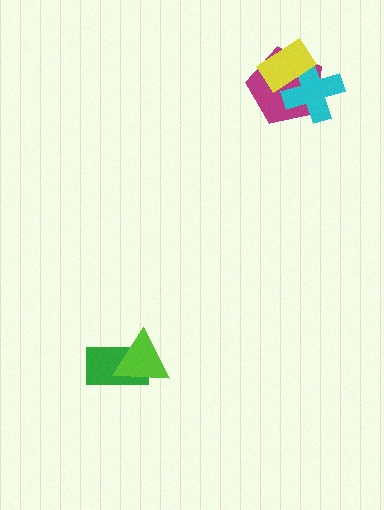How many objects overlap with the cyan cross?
2 objects overlap with the cyan cross.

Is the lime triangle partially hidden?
No, no other shape covers it.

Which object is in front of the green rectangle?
The lime triangle is in front of the green rectangle.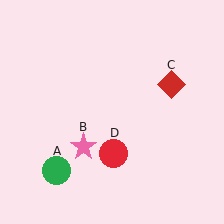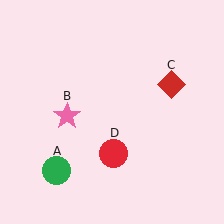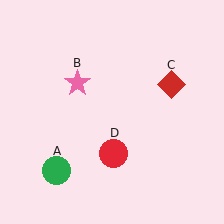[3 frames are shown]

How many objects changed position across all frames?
1 object changed position: pink star (object B).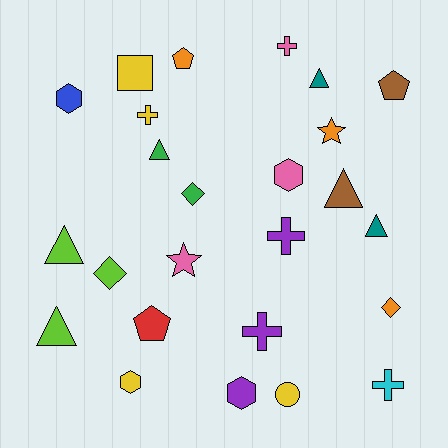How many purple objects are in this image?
There are 3 purple objects.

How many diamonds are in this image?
There are 3 diamonds.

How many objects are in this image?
There are 25 objects.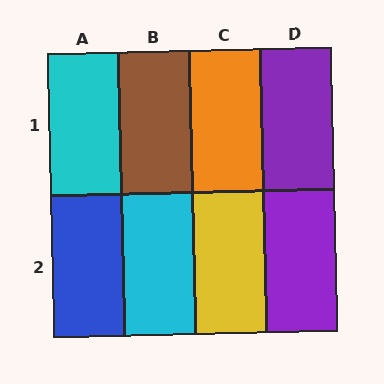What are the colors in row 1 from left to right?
Cyan, brown, orange, purple.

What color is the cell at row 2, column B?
Cyan.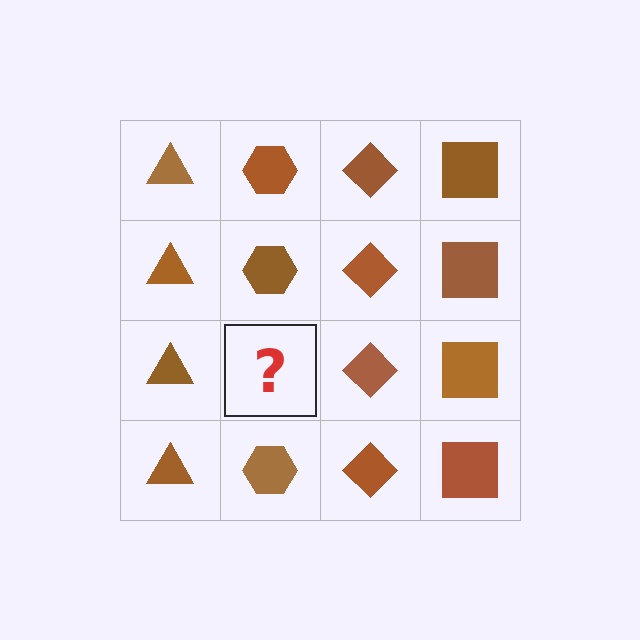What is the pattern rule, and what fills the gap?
The rule is that each column has a consistent shape. The gap should be filled with a brown hexagon.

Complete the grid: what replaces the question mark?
The question mark should be replaced with a brown hexagon.